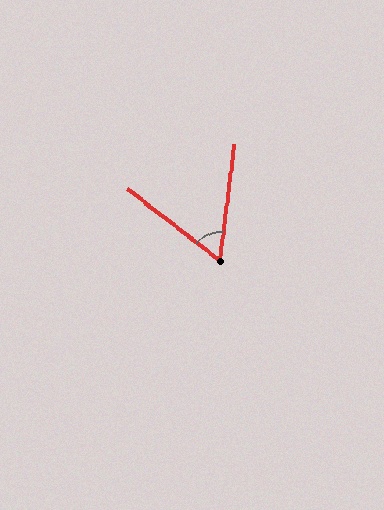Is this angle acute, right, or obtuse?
It is acute.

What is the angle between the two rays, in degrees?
Approximately 59 degrees.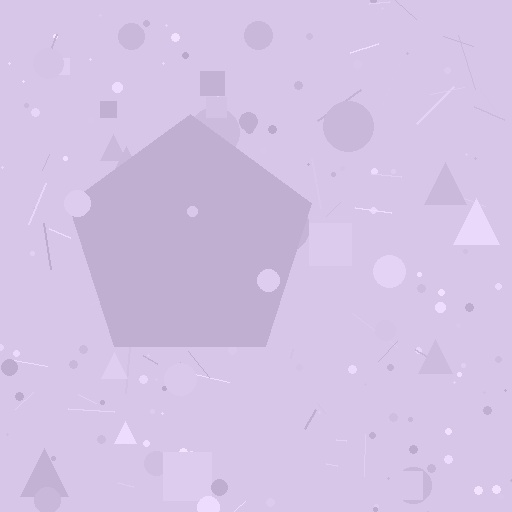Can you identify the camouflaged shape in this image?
The camouflaged shape is a pentagon.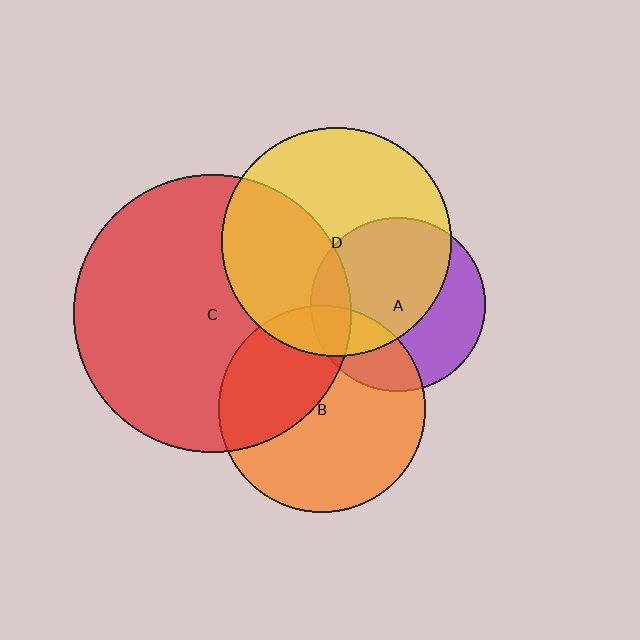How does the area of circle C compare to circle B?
Approximately 1.8 times.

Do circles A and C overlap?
Yes.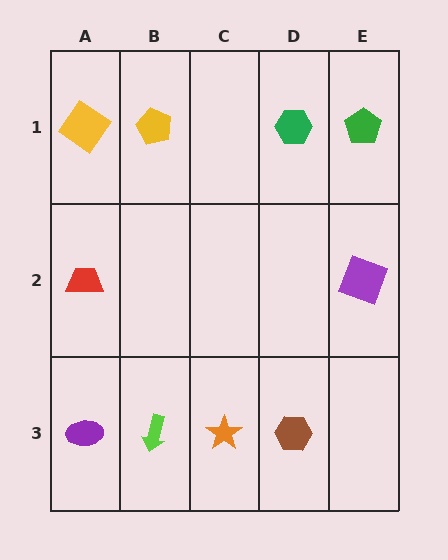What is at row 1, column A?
A yellow diamond.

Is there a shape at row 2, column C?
No, that cell is empty.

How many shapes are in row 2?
2 shapes.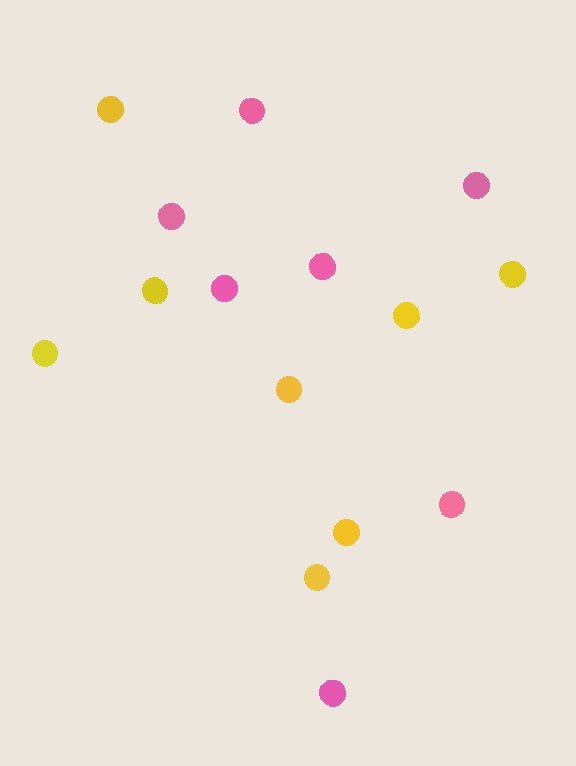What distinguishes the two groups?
There are 2 groups: one group of pink circles (7) and one group of yellow circles (8).